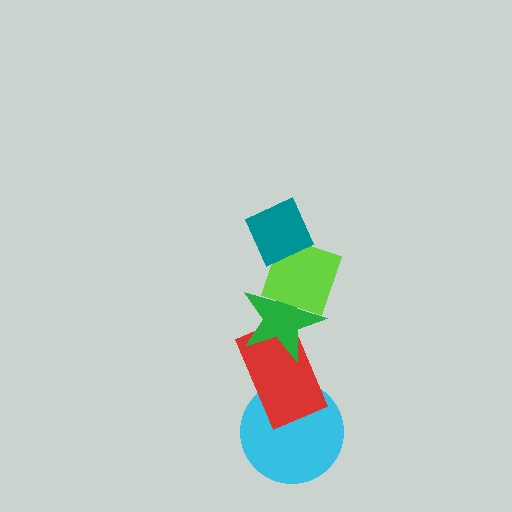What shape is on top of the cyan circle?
The red rectangle is on top of the cyan circle.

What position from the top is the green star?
The green star is 3rd from the top.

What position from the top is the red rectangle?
The red rectangle is 4th from the top.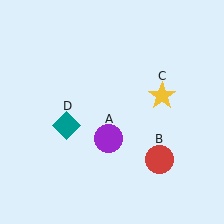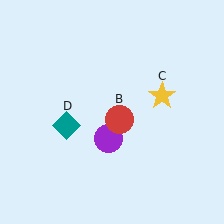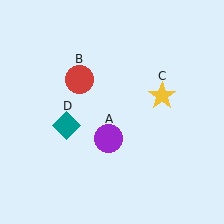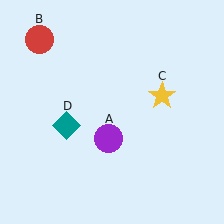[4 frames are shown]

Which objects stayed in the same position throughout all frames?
Purple circle (object A) and yellow star (object C) and teal diamond (object D) remained stationary.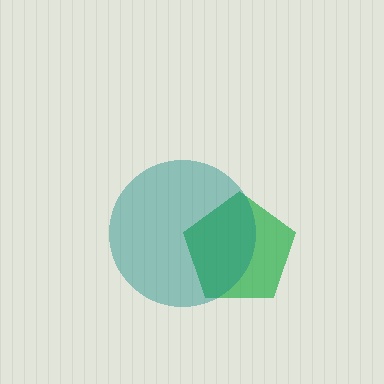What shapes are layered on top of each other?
The layered shapes are: a green pentagon, a teal circle.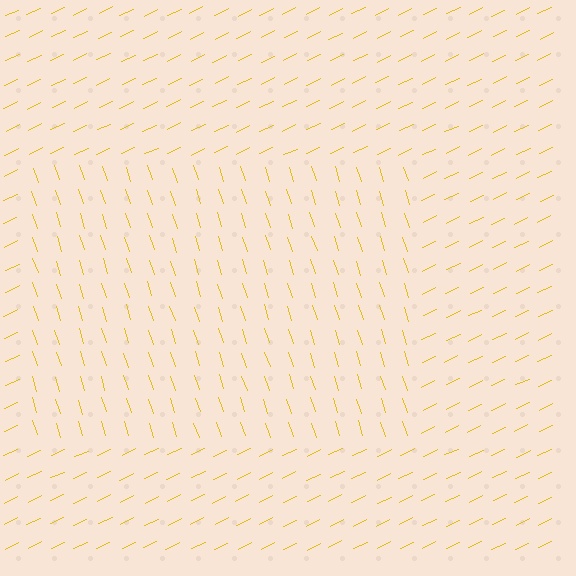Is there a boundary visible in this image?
Yes, there is a texture boundary formed by a change in line orientation.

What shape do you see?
I see a rectangle.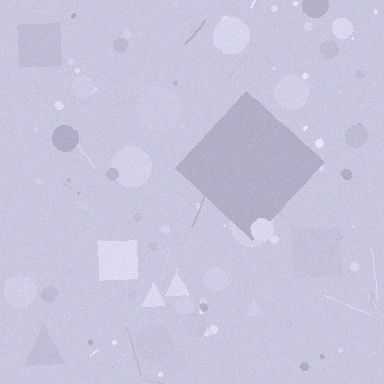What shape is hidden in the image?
A diamond is hidden in the image.